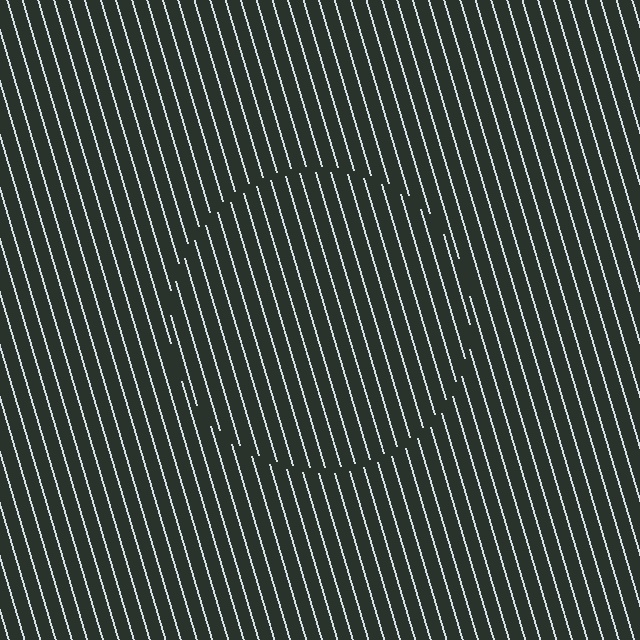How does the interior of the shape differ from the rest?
The interior of the shape contains the same grating, shifted by half a period — the contour is defined by the phase discontinuity where line-ends from the inner and outer gratings abut.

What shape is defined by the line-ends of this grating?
An illusory circle. The interior of the shape contains the same grating, shifted by half a period — the contour is defined by the phase discontinuity where line-ends from the inner and outer gratings abut.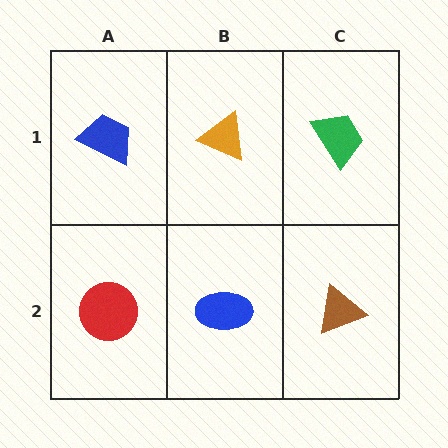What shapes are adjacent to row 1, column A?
A red circle (row 2, column A), an orange triangle (row 1, column B).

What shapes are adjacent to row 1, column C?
A brown triangle (row 2, column C), an orange triangle (row 1, column B).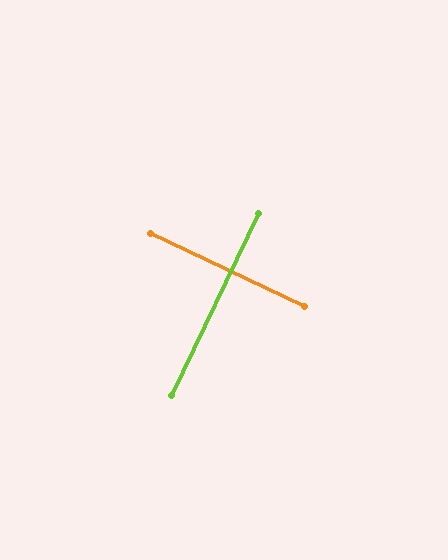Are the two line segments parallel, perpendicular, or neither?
Perpendicular — they meet at approximately 90°.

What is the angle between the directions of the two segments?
Approximately 90 degrees.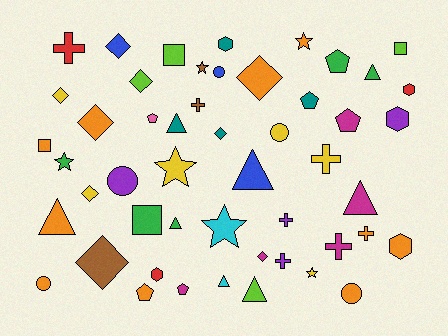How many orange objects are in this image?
There are 10 orange objects.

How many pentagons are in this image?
There are 6 pentagons.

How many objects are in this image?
There are 50 objects.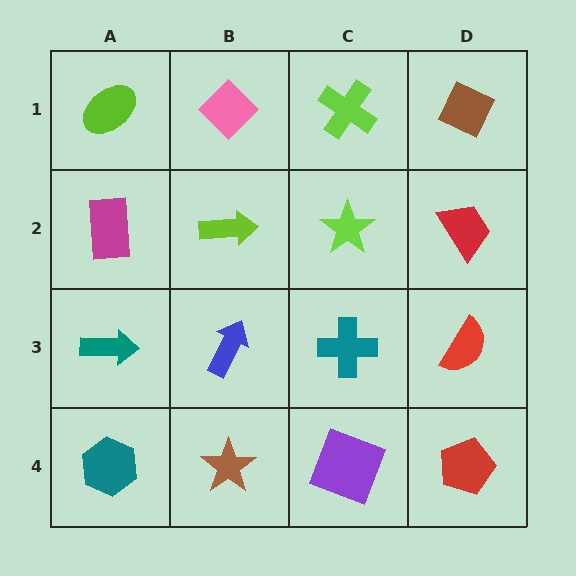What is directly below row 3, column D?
A red pentagon.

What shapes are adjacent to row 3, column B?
A lime arrow (row 2, column B), a brown star (row 4, column B), a teal arrow (row 3, column A), a teal cross (row 3, column C).